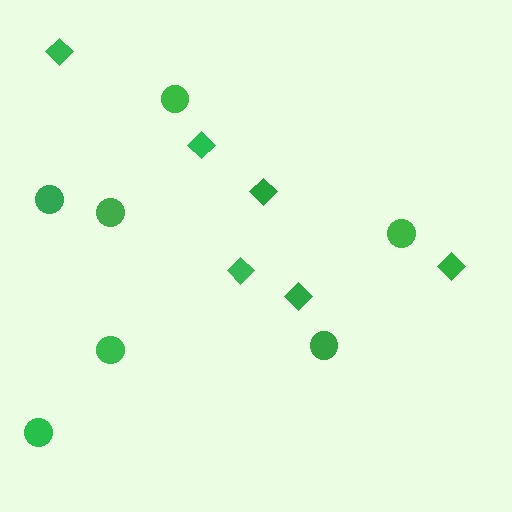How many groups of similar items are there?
There are 2 groups: one group of circles (7) and one group of diamonds (6).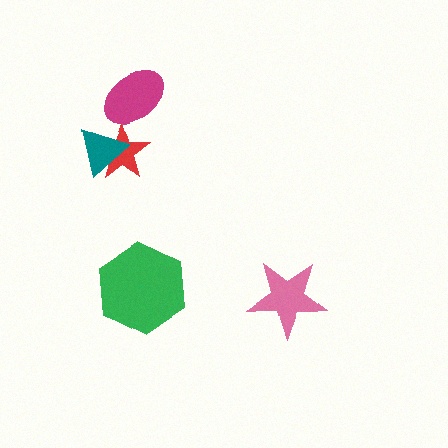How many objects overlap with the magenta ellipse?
1 object overlaps with the magenta ellipse.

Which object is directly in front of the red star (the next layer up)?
The magenta ellipse is directly in front of the red star.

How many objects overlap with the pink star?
0 objects overlap with the pink star.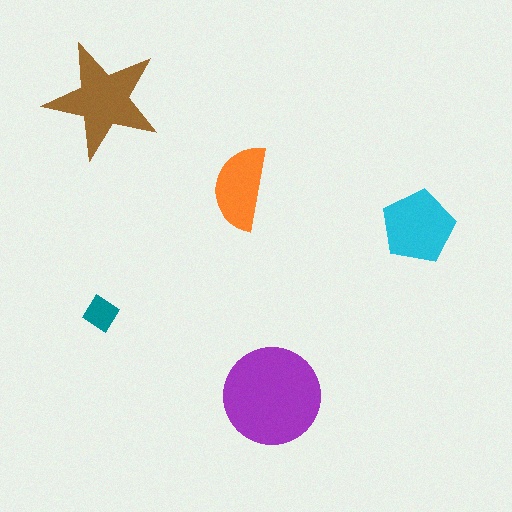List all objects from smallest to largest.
The teal diamond, the orange semicircle, the cyan pentagon, the brown star, the purple circle.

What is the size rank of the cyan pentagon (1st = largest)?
3rd.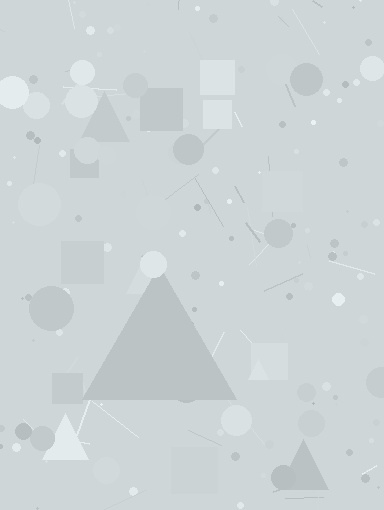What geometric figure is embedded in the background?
A triangle is embedded in the background.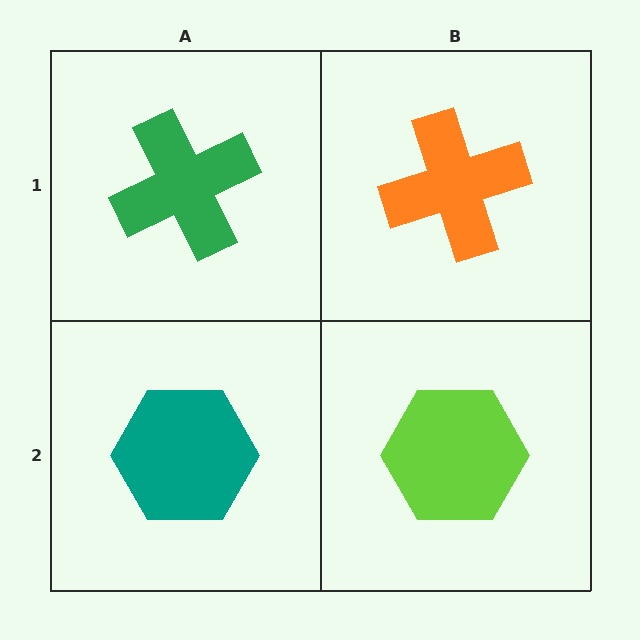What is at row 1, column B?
An orange cross.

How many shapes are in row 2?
2 shapes.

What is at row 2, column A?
A teal hexagon.